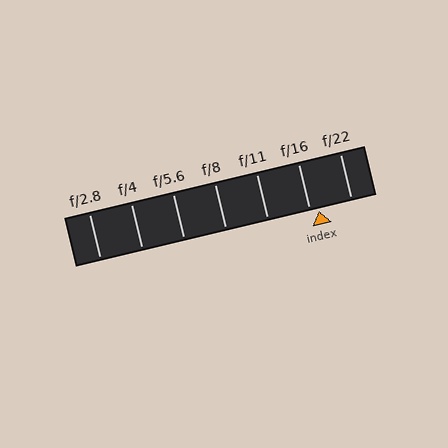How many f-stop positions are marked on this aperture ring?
There are 7 f-stop positions marked.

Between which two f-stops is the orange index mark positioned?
The index mark is between f/16 and f/22.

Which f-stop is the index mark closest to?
The index mark is closest to f/16.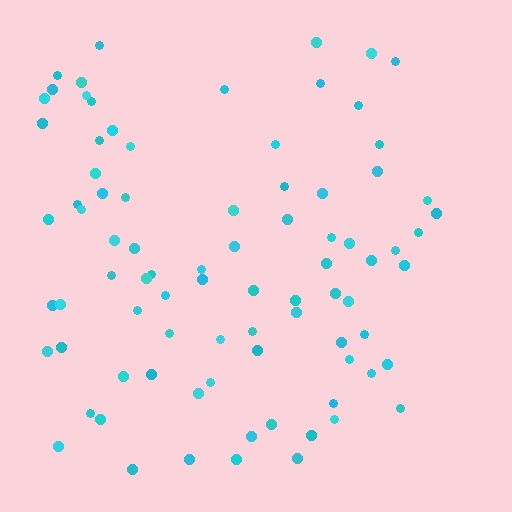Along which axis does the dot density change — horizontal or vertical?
Horizontal.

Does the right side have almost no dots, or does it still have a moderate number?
Still a moderate number, just noticeably fewer than the left.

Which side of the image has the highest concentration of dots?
The left.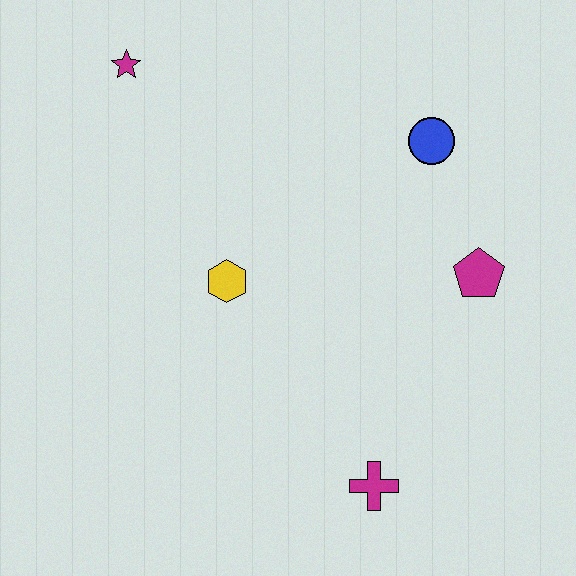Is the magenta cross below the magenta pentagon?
Yes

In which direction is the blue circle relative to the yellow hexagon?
The blue circle is to the right of the yellow hexagon.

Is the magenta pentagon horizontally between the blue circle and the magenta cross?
No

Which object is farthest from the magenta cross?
The magenta star is farthest from the magenta cross.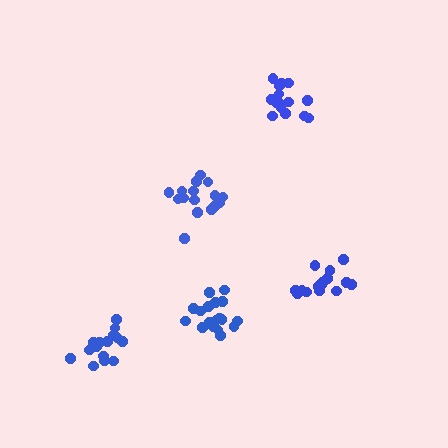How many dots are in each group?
Group 1: 18 dots, Group 2: 16 dots, Group 3: 15 dots, Group 4: 15 dots, Group 5: 15 dots (79 total).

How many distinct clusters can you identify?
There are 5 distinct clusters.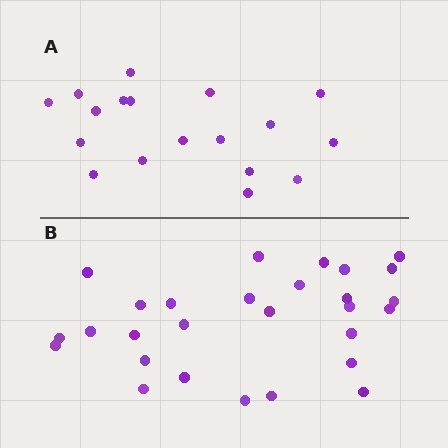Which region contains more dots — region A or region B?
Region B (the bottom region) has more dots.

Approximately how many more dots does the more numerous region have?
Region B has roughly 10 or so more dots than region A.